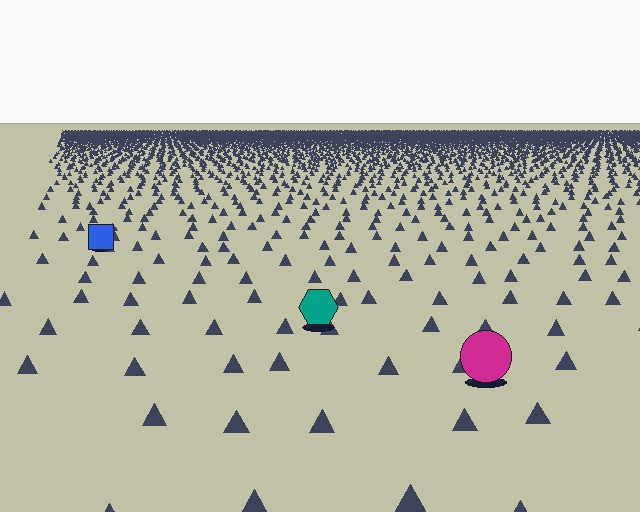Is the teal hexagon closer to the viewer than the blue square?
Yes. The teal hexagon is closer — you can tell from the texture gradient: the ground texture is coarser near it.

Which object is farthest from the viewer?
The blue square is farthest from the viewer. It appears smaller and the ground texture around it is denser.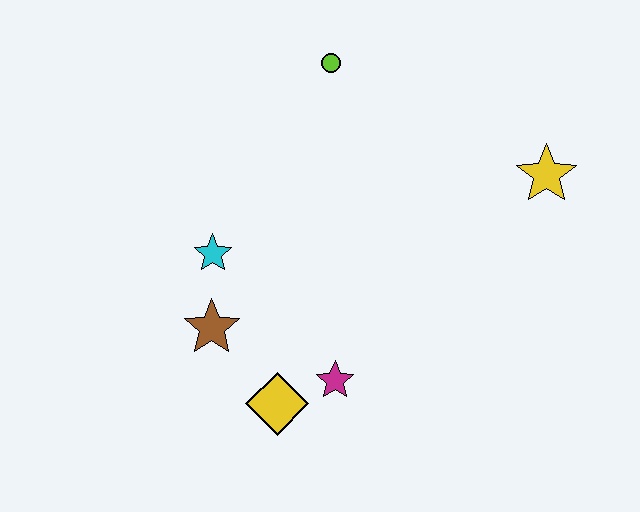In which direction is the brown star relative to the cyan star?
The brown star is below the cyan star.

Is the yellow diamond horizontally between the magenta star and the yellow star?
No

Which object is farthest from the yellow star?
The brown star is farthest from the yellow star.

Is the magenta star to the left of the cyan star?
No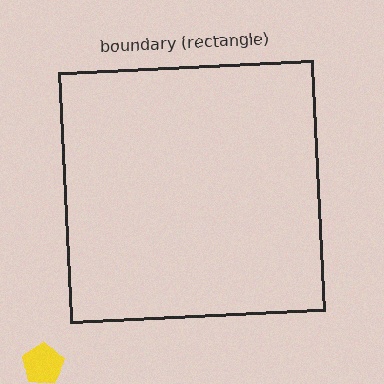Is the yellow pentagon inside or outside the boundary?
Outside.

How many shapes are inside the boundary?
0 inside, 1 outside.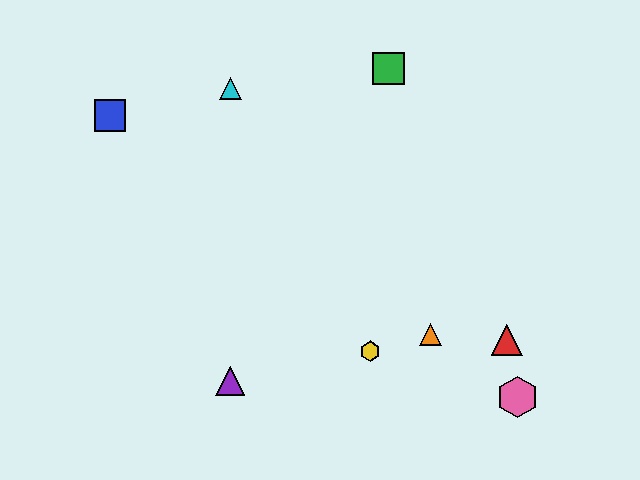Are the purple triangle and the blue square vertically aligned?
No, the purple triangle is at x≈230 and the blue square is at x≈110.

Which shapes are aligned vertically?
The purple triangle, the cyan triangle are aligned vertically.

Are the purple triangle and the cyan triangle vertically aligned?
Yes, both are at x≈230.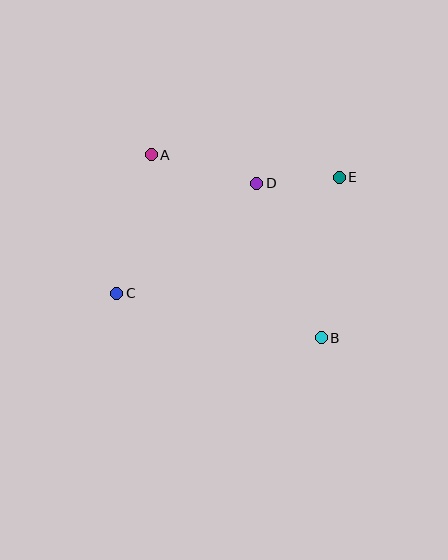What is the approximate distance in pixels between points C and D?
The distance between C and D is approximately 178 pixels.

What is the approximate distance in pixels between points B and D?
The distance between B and D is approximately 167 pixels.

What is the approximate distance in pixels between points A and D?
The distance between A and D is approximately 109 pixels.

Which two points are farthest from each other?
Points C and E are farthest from each other.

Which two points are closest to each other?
Points D and E are closest to each other.